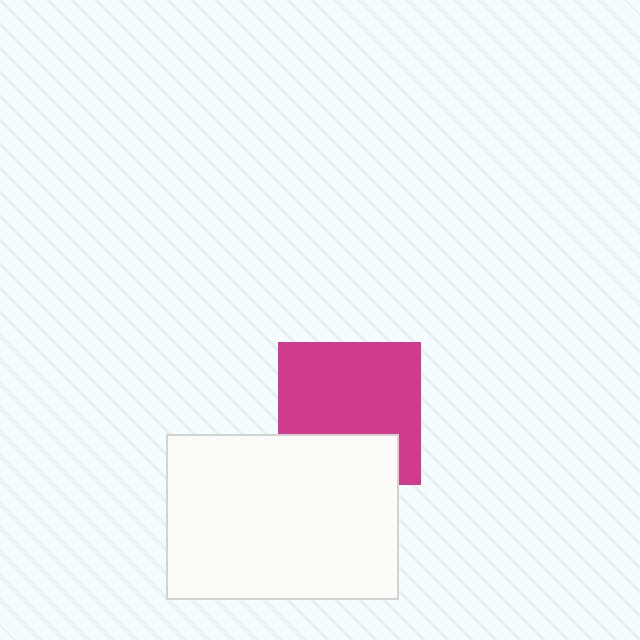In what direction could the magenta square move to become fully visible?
The magenta square could move up. That would shift it out from behind the white rectangle entirely.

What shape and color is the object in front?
The object in front is a white rectangle.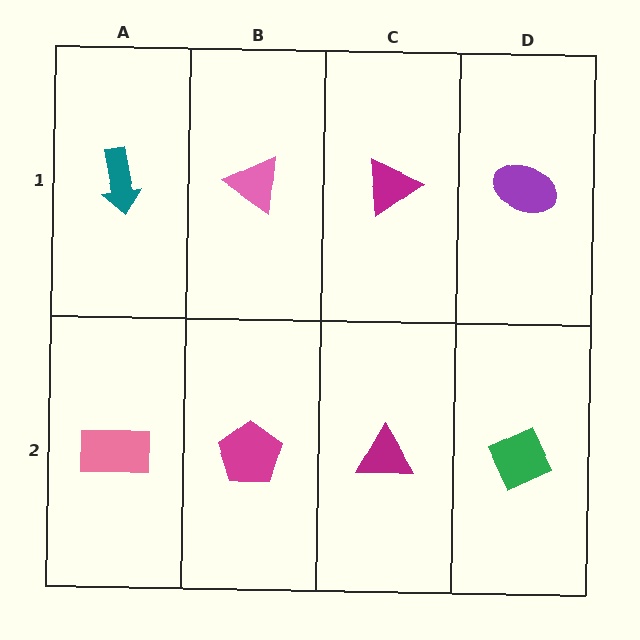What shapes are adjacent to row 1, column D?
A green diamond (row 2, column D), a magenta triangle (row 1, column C).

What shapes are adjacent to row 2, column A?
A teal arrow (row 1, column A), a magenta pentagon (row 2, column B).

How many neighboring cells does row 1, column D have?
2.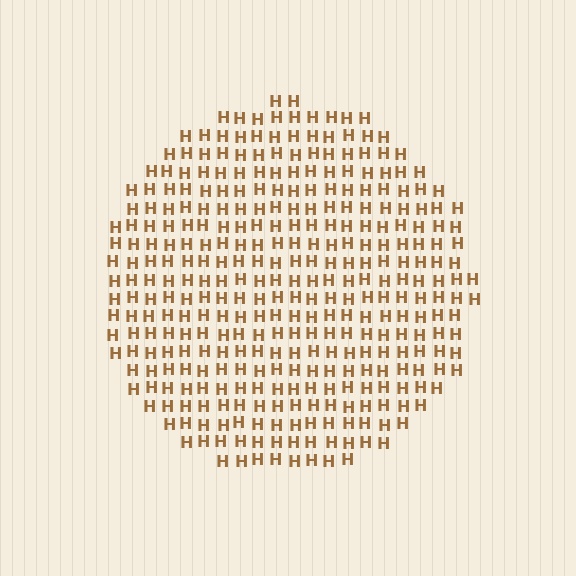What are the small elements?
The small elements are letter H's.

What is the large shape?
The large shape is a circle.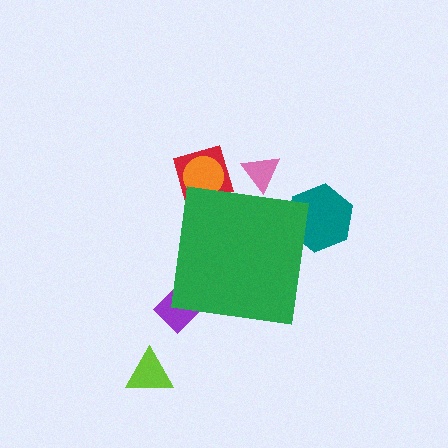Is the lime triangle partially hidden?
No, the lime triangle is fully visible.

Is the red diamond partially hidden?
Yes, the red diamond is partially hidden behind the green square.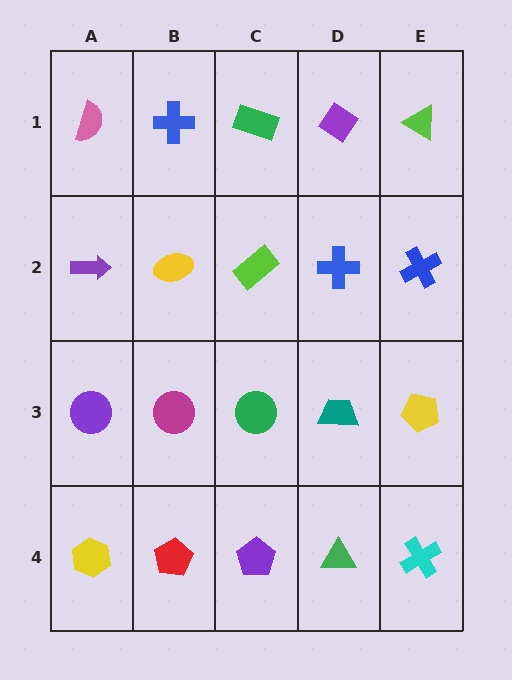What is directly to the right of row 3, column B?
A green circle.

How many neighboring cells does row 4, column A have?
2.